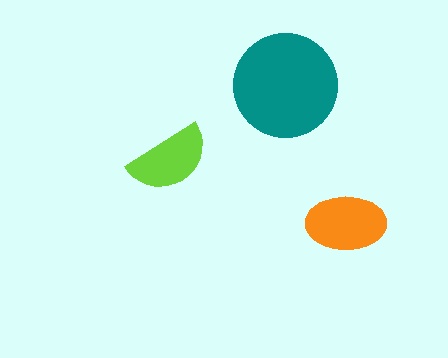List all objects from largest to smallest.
The teal circle, the orange ellipse, the lime semicircle.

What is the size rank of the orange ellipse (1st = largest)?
2nd.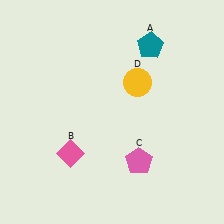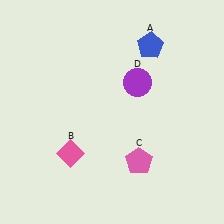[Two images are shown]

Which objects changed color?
A changed from teal to blue. D changed from yellow to purple.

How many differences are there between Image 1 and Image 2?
There are 2 differences between the two images.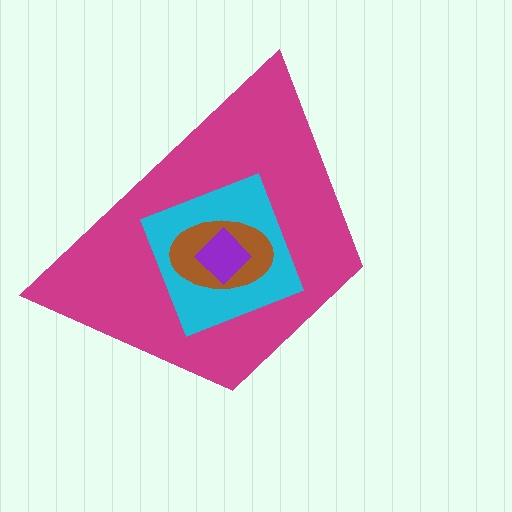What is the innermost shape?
The purple diamond.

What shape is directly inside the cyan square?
The brown ellipse.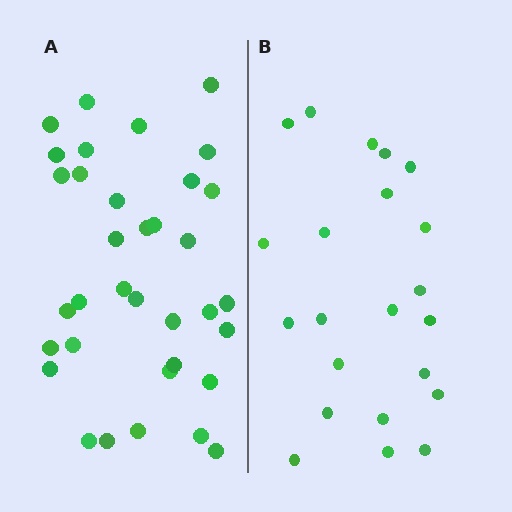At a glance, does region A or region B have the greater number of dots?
Region A (the left region) has more dots.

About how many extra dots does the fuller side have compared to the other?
Region A has approximately 15 more dots than region B.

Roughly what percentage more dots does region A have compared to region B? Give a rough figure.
About 60% more.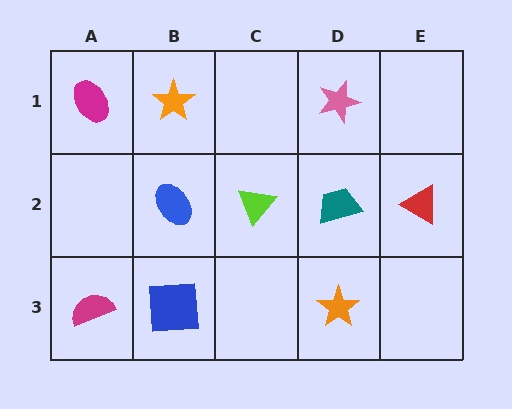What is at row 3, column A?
A magenta semicircle.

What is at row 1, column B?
An orange star.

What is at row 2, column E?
A red triangle.